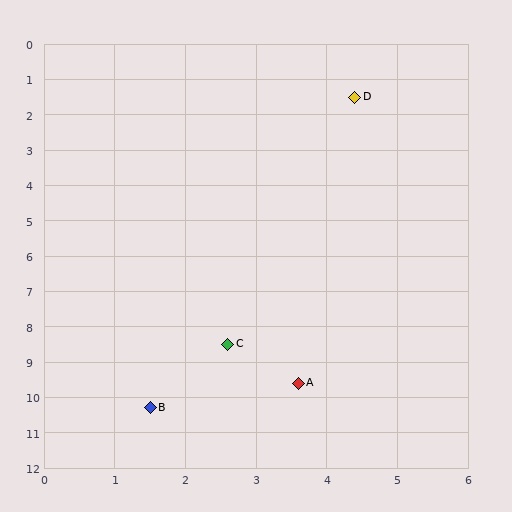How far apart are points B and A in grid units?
Points B and A are about 2.2 grid units apart.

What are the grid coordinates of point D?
Point D is at approximately (4.4, 1.5).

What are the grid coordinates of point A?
Point A is at approximately (3.6, 9.6).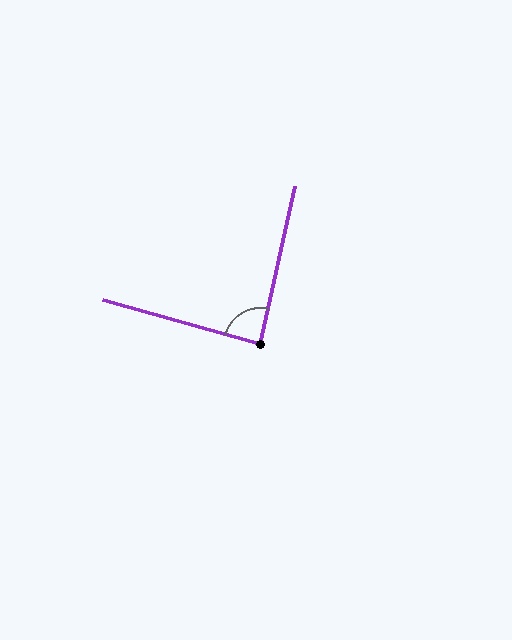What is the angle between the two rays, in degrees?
Approximately 87 degrees.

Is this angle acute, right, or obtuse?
It is approximately a right angle.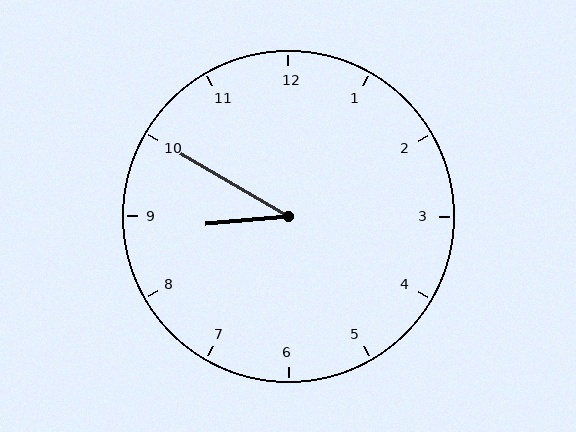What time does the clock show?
8:50.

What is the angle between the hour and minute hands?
Approximately 35 degrees.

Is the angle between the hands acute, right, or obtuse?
It is acute.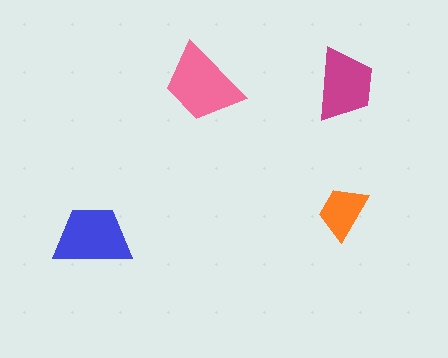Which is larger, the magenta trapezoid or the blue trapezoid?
The blue one.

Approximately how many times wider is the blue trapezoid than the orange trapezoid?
About 1.5 times wider.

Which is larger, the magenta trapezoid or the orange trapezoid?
The magenta one.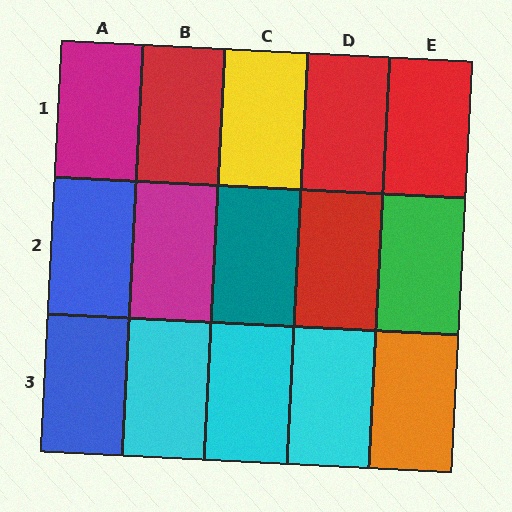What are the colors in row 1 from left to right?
Magenta, red, yellow, red, red.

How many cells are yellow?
1 cell is yellow.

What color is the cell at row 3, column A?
Blue.